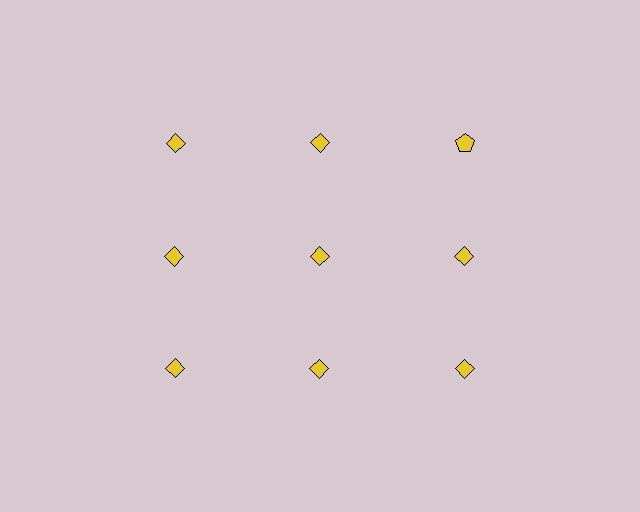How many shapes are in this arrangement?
There are 9 shapes arranged in a grid pattern.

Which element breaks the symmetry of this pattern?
The yellow pentagon in the top row, center column breaks the symmetry. All other shapes are yellow diamonds.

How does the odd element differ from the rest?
It has a different shape: pentagon instead of diamond.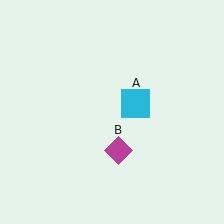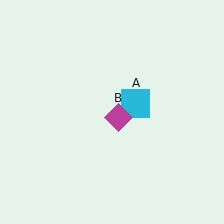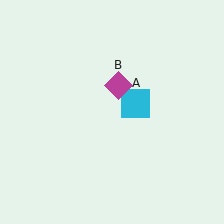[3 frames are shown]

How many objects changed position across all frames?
1 object changed position: magenta diamond (object B).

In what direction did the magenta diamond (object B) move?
The magenta diamond (object B) moved up.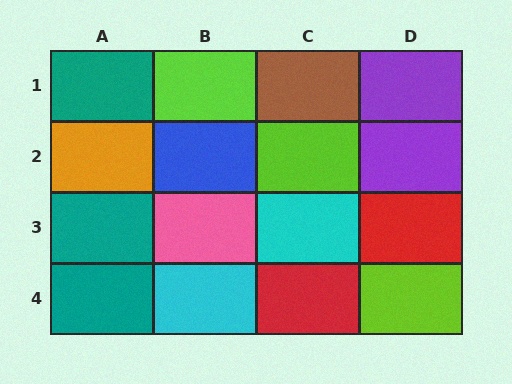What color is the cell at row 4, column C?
Red.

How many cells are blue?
1 cell is blue.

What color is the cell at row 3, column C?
Cyan.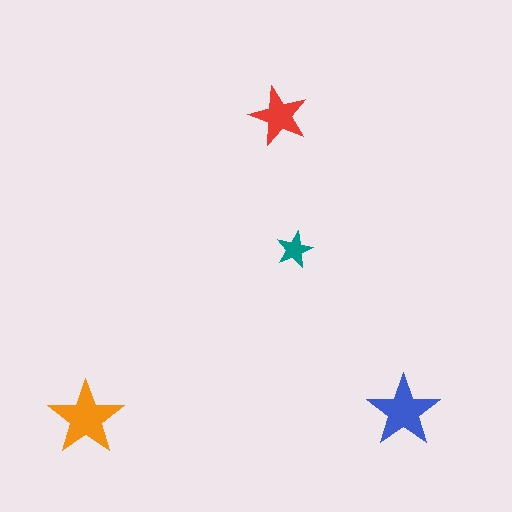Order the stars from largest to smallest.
the orange one, the blue one, the red one, the teal one.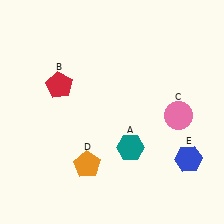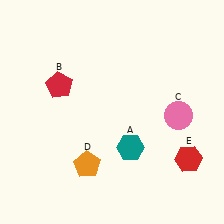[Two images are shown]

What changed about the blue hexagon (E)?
In Image 1, E is blue. In Image 2, it changed to red.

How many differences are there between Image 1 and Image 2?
There is 1 difference between the two images.